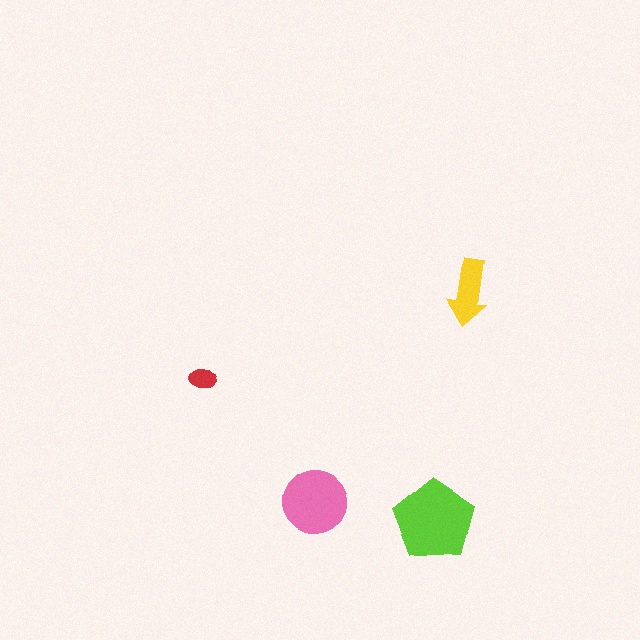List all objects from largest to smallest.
The lime pentagon, the pink circle, the yellow arrow, the red ellipse.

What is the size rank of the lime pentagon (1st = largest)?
1st.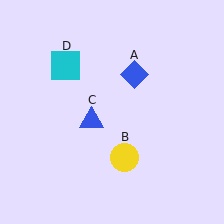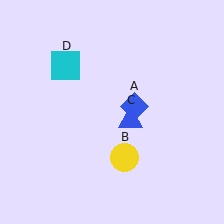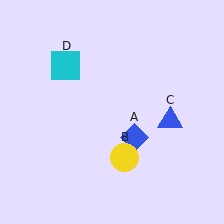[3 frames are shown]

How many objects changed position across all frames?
2 objects changed position: blue diamond (object A), blue triangle (object C).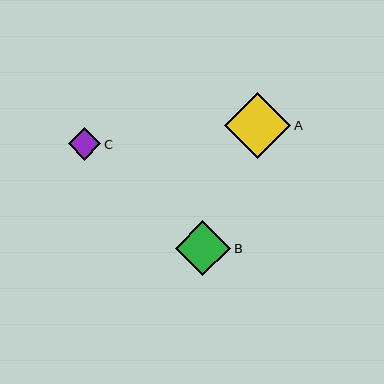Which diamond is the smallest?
Diamond C is the smallest with a size of approximately 32 pixels.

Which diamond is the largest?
Diamond A is the largest with a size of approximately 66 pixels.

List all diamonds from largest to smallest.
From largest to smallest: A, B, C.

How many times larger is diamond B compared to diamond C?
Diamond B is approximately 1.7 times the size of diamond C.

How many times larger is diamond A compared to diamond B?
Diamond A is approximately 1.2 times the size of diamond B.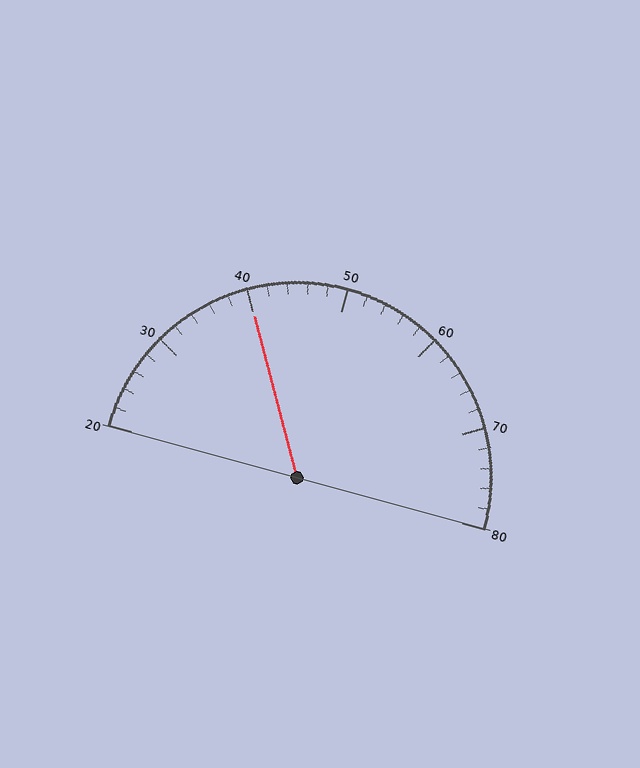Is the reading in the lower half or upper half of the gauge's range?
The reading is in the lower half of the range (20 to 80).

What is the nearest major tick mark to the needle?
The nearest major tick mark is 40.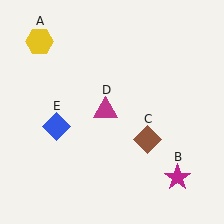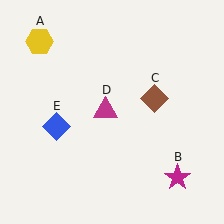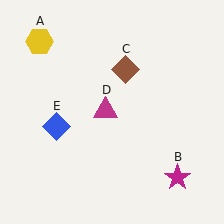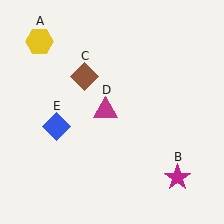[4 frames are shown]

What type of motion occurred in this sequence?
The brown diamond (object C) rotated counterclockwise around the center of the scene.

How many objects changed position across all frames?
1 object changed position: brown diamond (object C).